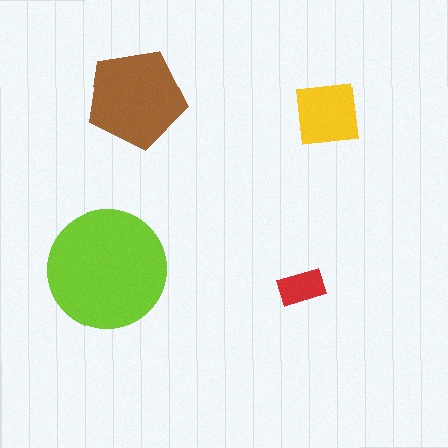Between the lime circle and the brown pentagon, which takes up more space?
The lime circle.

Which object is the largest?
The lime circle.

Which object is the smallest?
The red rectangle.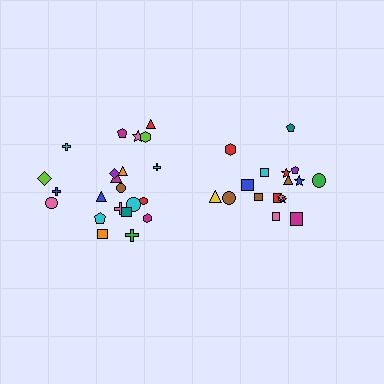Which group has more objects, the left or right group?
The left group.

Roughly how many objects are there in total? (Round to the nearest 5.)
Roughly 40 objects in total.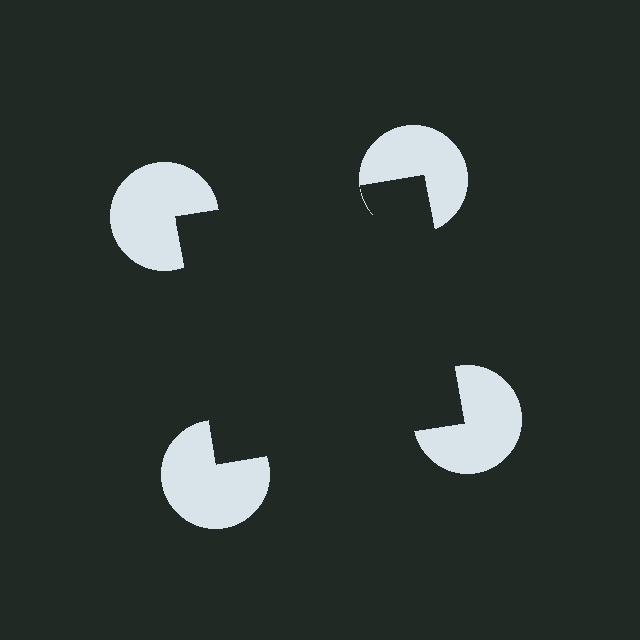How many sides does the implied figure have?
4 sides.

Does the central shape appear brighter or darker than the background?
It typically appears slightly darker than the background, even though no actual brightness change is drawn.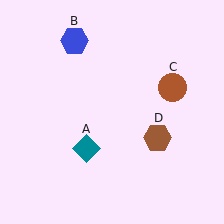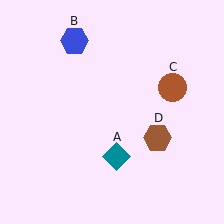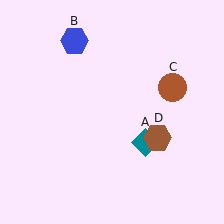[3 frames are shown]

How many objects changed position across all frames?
1 object changed position: teal diamond (object A).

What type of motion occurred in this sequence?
The teal diamond (object A) rotated counterclockwise around the center of the scene.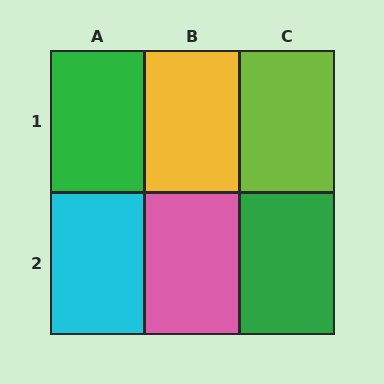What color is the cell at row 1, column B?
Yellow.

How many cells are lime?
1 cell is lime.